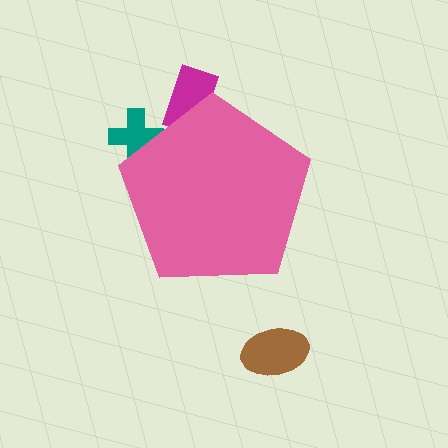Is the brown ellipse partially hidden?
No, the brown ellipse is fully visible.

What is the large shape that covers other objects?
A pink pentagon.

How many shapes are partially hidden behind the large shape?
2 shapes are partially hidden.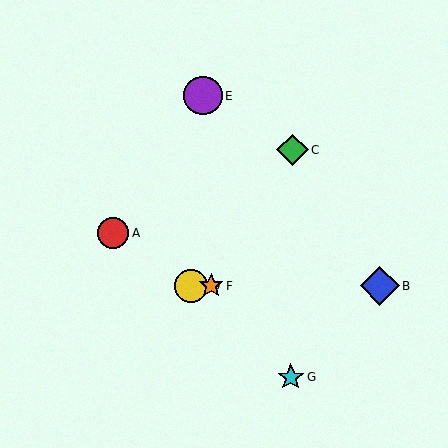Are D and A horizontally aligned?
No, D is at y≈286 and A is at y≈233.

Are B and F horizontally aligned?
Yes, both are at y≈286.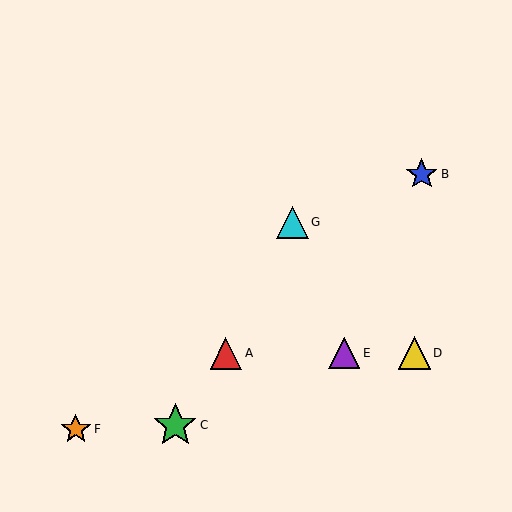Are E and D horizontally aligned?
Yes, both are at y≈353.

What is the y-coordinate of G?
Object G is at y≈222.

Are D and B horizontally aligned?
No, D is at y≈353 and B is at y≈174.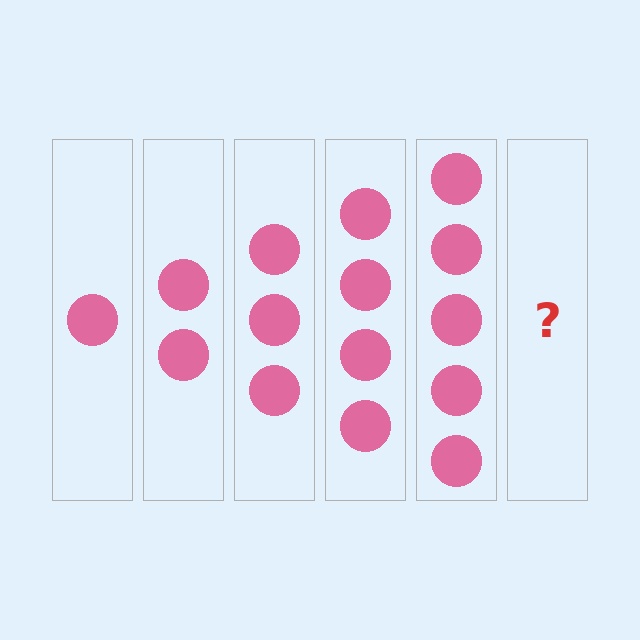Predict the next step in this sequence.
The next step is 6 circles.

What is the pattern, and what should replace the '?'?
The pattern is that each step adds one more circle. The '?' should be 6 circles.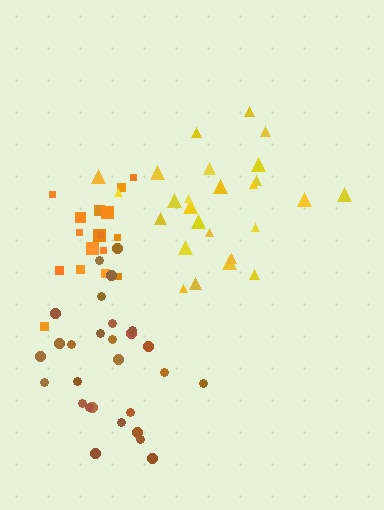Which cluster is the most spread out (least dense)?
Yellow.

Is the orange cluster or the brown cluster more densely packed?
Orange.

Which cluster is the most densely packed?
Orange.